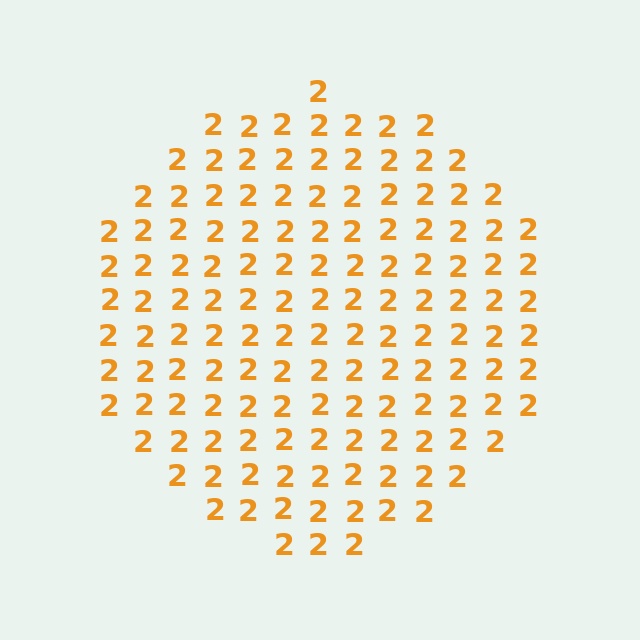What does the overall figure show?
The overall figure shows a circle.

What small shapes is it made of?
It is made of small digit 2's.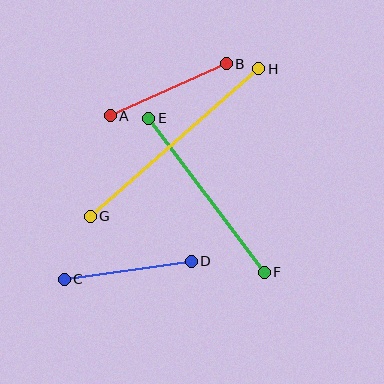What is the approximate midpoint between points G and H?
The midpoint is at approximately (174, 143) pixels.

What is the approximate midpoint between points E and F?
The midpoint is at approximately (207, 195) pixels.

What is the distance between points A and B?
The distance is approximately 127 pixels.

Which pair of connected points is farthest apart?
Points G and H are farthest apart.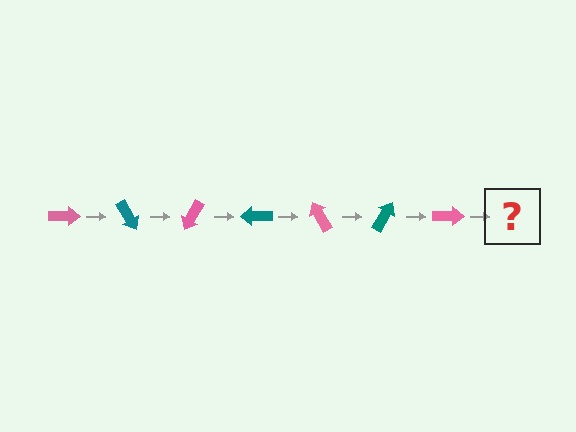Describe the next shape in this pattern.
It should be a teal arrow, rotated 420 degrees from the start.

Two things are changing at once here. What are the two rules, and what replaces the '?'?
The two rules are that it rotates 60 degrees each step and the color cycles through pink and teal. The '?' should be a teal arrow, rotated 420 degrees from the start.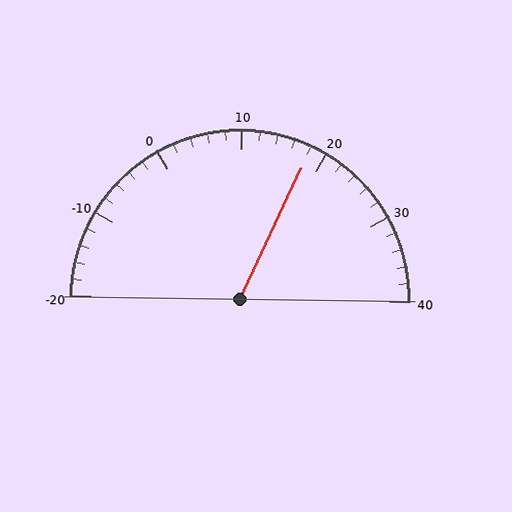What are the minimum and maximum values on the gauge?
The gauge ranges from -20 to 40.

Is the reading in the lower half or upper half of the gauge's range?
The reading is in the upper half of the range (-20 to 40).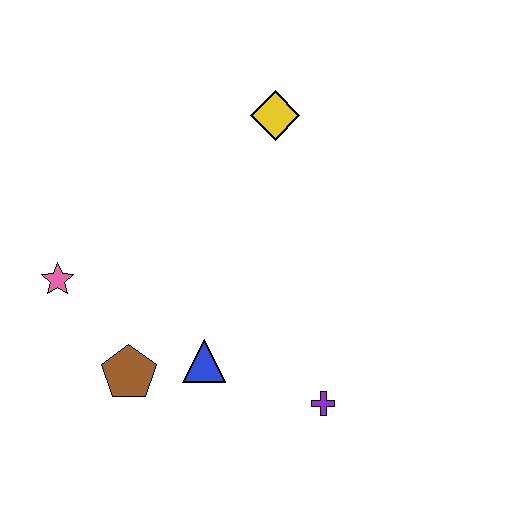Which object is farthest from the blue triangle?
The yellow diamond is farthest from the blue triangle.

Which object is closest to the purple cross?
The blue triangle is closest to the purple cross.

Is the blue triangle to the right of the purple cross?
No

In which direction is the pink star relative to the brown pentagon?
The pink star is above the brown pentagon.